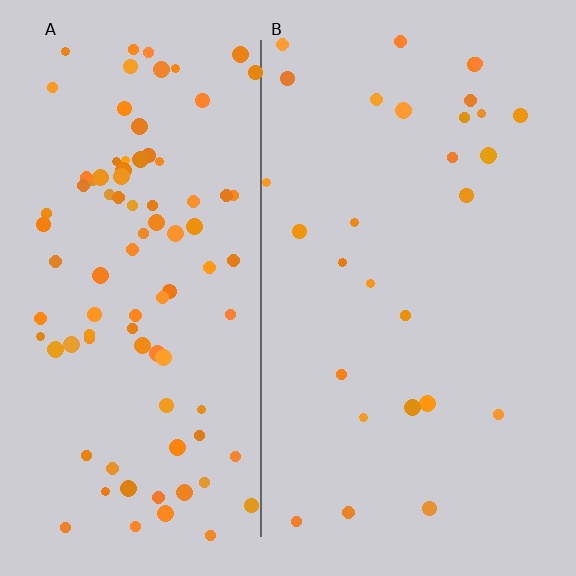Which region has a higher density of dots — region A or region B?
A (the left).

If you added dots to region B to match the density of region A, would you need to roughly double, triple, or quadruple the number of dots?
Approximately triple.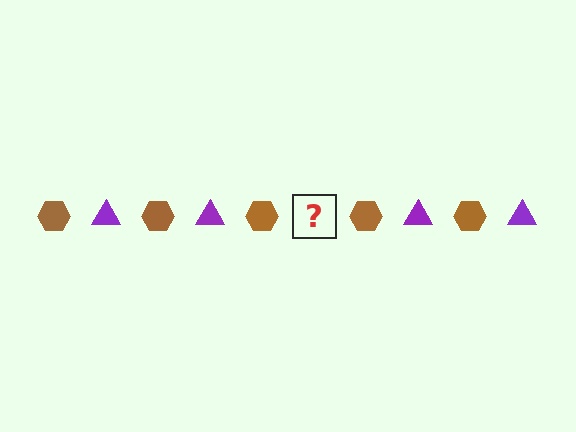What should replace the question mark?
The question mark should be replaced with a purple triangle.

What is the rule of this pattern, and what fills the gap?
The rule is that the pattern alternates between brown hexagon and purple triangle. The gap should be filled with a purple triangle.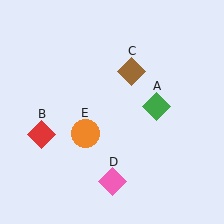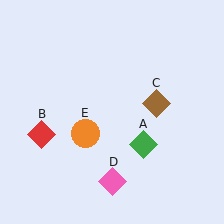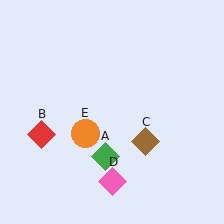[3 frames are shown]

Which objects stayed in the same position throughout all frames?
Red diamond (object B) and pink diamond (object D) and orange circle (object E) remained stationary.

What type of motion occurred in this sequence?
The green diamond (object A), brown diamond (object C) rotated clockwise around the center of the scene.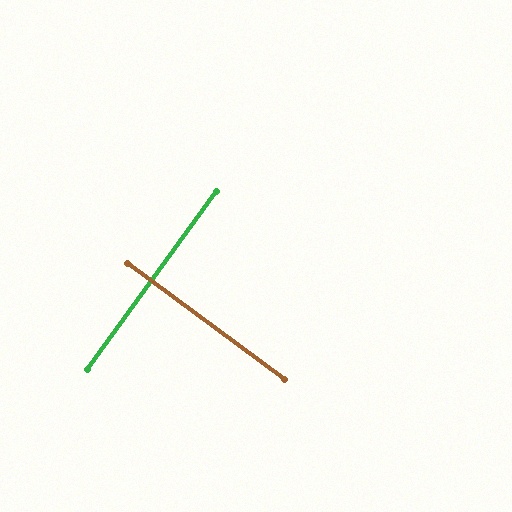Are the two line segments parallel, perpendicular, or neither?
Perpendicular — they meet at approximately 90°.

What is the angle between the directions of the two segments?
Approximately 90 degrees.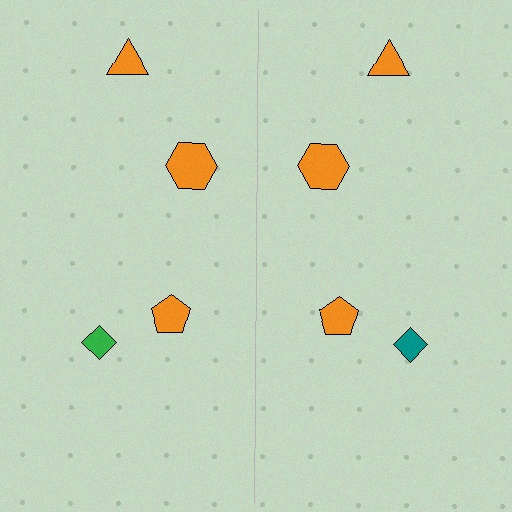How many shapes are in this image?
There are 8 shapes in this image.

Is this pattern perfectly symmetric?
No, the pattern is not perfectly symmetric. The teal diamond on the right side breaks the symmetry — its mirror counterpart is green.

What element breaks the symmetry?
The teal diamond on the right side breaks the symmetry — its mirror counterpart is green.